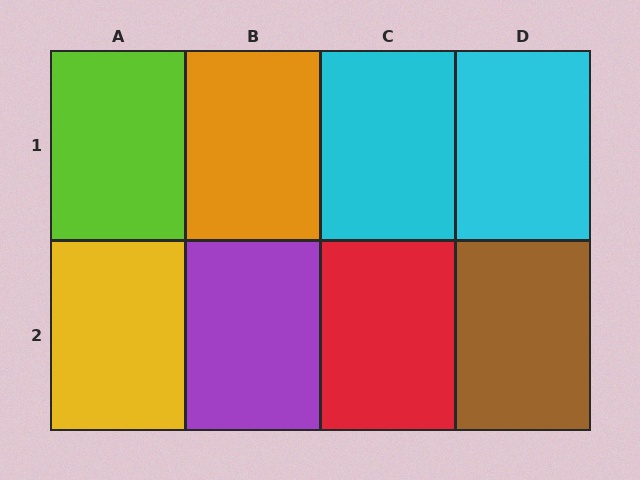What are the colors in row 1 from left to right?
Lime, orange, cyan, cyan.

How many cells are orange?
1 cell is orange.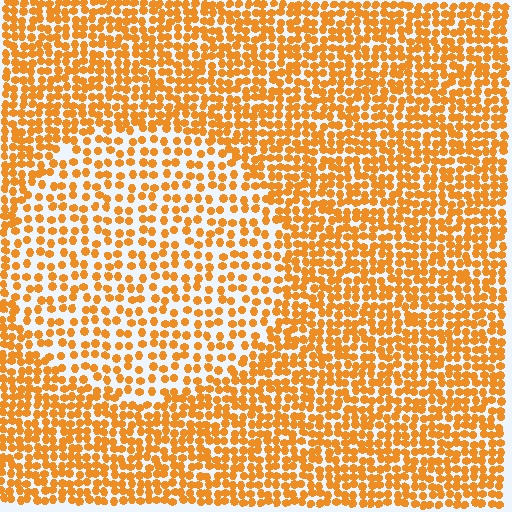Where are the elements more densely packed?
The elements are more densely packed outside the circle boundary.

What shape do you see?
I see a circle.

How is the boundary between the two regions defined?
The boundary is defined by a change in element density (approximately 1.8x ratio). All elements are the same color, size, and shape.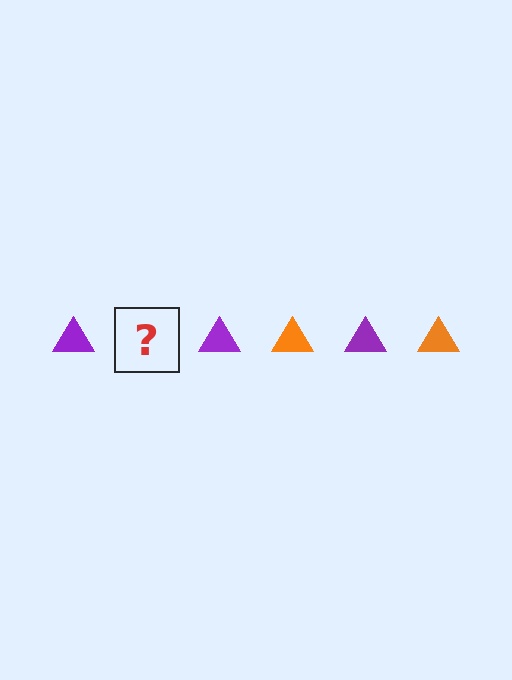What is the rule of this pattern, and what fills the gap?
The rule is that the pattern cycles through purple, orange triangles. The gap should be filled with an orange triangle.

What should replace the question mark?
The question mark should be replaced with an orange triangle.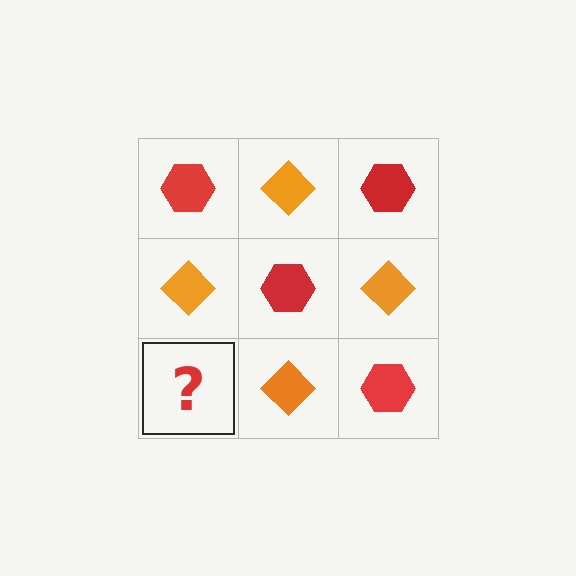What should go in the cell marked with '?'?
The missing cell should contain a red hexagon.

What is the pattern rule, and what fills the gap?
The rule is that it alternates red hexagon and orange diamond in a checkerboard pattern. The gap should be filled with a red hexagon.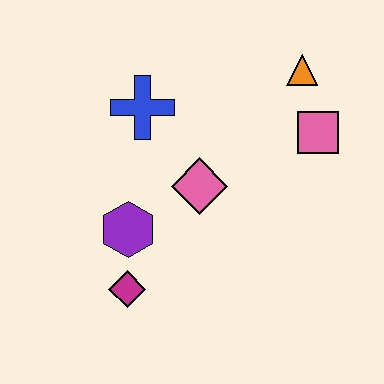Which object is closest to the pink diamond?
The purple hexagon is closest to the pink diamond.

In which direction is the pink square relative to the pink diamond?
The pink square is to the right of the pink diamond.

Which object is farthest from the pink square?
The magenta diamond is farthest from the pink square.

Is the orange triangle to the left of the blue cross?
No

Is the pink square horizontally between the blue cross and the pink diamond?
No